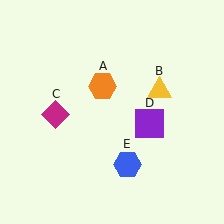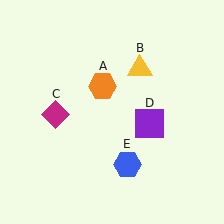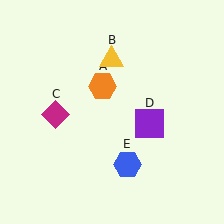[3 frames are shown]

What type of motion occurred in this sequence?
The yellow triangle (object B) rotated counterclockwise around the center of the scene.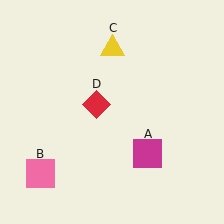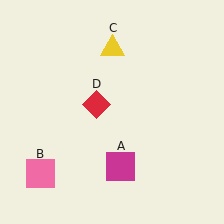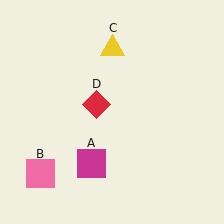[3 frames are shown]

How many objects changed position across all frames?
1 object changed position: magenta square (object A).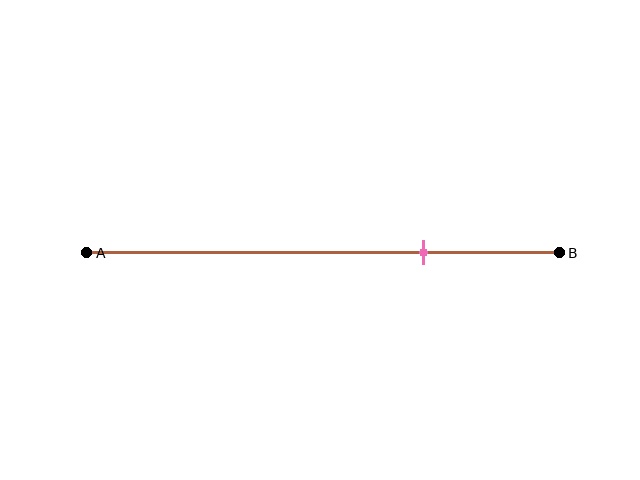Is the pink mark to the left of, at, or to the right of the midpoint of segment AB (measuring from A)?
The pink mark is to the right of the midpoint of segment AB.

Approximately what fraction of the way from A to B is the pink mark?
The pink mark is approximately 70% of the way from A to B.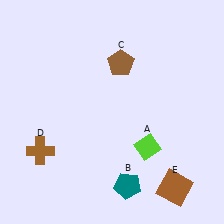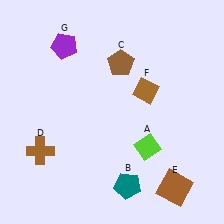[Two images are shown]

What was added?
A brown diamond (F), a purple pentagon (G) were added in Image 2.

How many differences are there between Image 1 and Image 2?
There are 2 differences between the two images.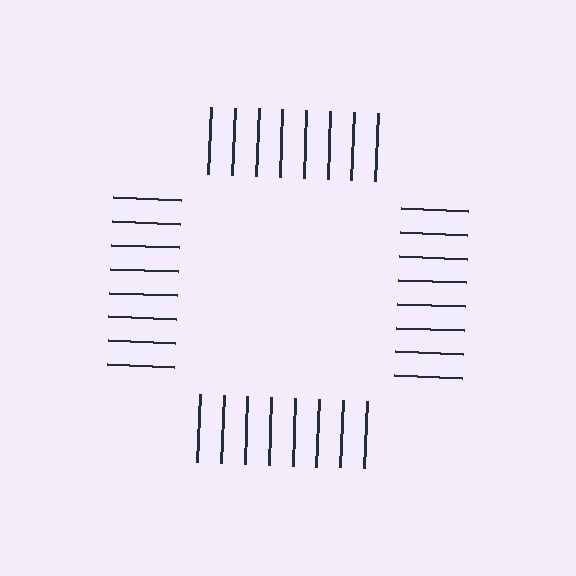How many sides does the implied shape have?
4 sides — the line-ends trace a square.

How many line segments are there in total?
32 — 8 along each of the 4 edges.